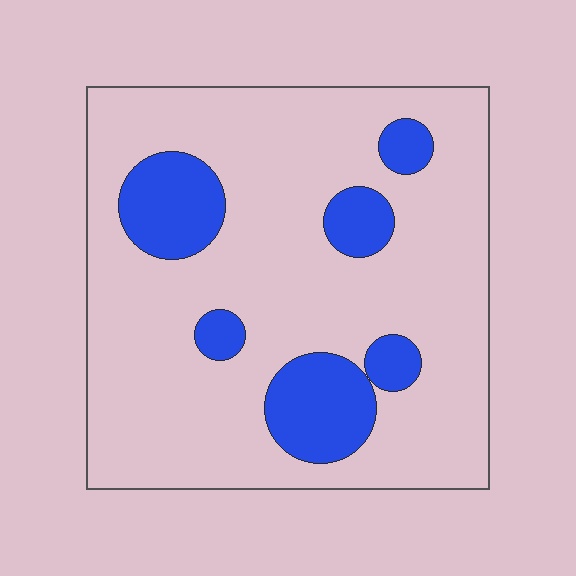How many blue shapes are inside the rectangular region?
6.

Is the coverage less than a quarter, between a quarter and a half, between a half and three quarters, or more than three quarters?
Less than a quarter.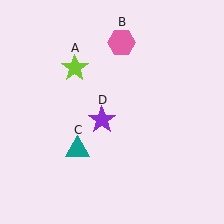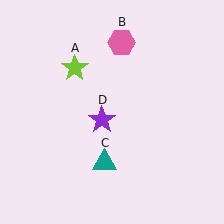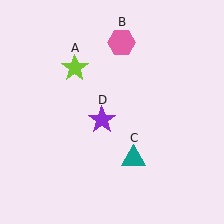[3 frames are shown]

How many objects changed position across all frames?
1 object changed position: teal triangle (object C).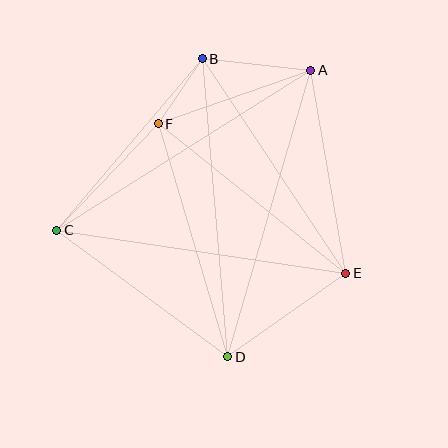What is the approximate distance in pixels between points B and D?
The distance between B and D is approximately 299 pixels.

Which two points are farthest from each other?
Points A and C are farthest from each other.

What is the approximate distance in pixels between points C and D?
The distance between C and D is approximately 213 pixels.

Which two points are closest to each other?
Points B and F are closest to each other.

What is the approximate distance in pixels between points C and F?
The distance between C and F is approximately 147 pixels.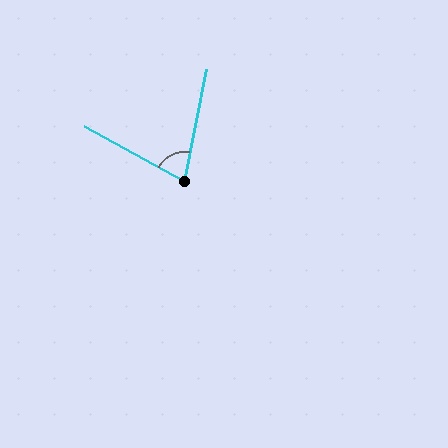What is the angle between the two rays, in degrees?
Approximately 72 degrees.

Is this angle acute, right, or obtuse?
It is acute.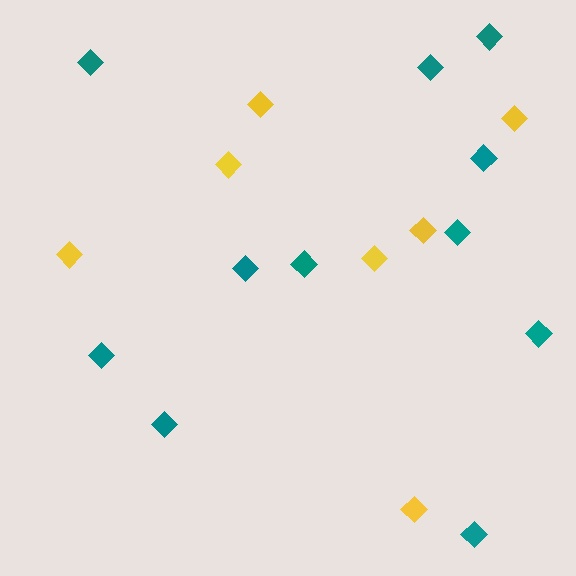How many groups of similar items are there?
There are 2 groups: one group of teal diamonds (11) and one group of yellow diamonds (7).